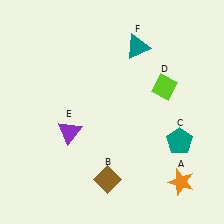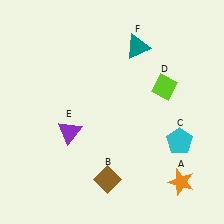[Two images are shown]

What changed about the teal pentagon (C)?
In Image 1, C is teal. In Image 2, it changed to cyan.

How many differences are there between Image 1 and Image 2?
There is 1 difference between the two images.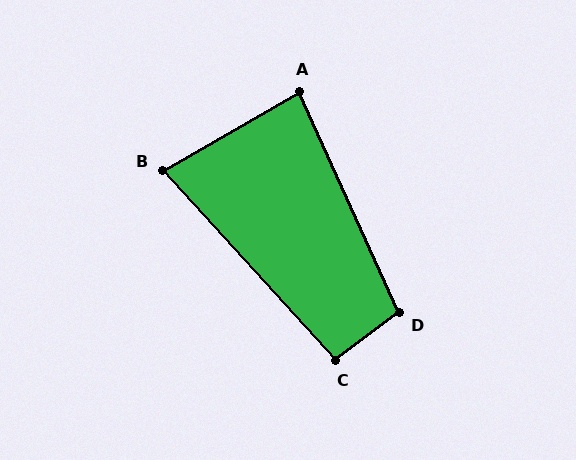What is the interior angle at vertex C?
Approximately 96 degrees (obtuse).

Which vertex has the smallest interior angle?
B, at approximately 78 degrees.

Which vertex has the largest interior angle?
D, at approximately 102 degrees.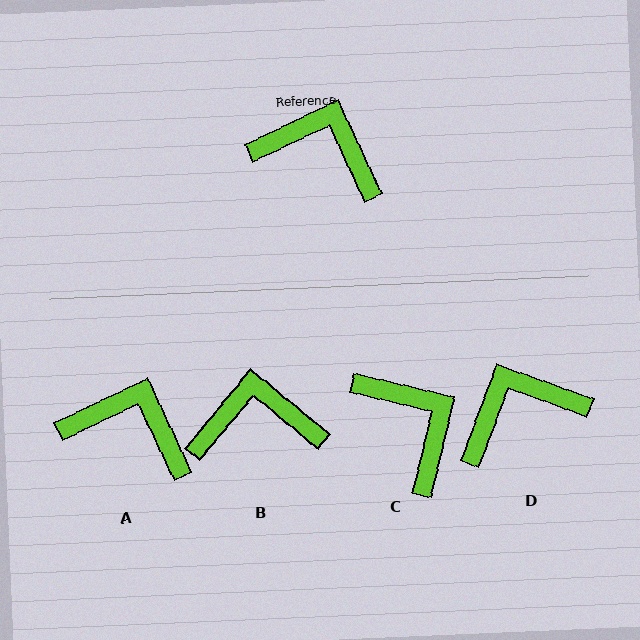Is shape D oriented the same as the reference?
No, it is off by about 45 degrees.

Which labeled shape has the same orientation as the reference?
A.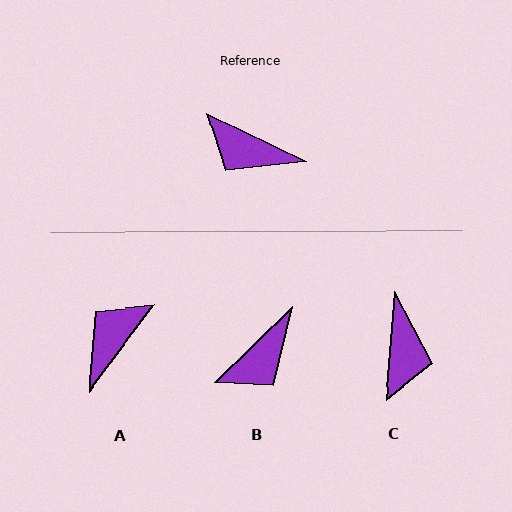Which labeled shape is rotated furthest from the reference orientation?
C, about 112 degrees away.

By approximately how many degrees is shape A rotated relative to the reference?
Approximately 101 degrees clockwise.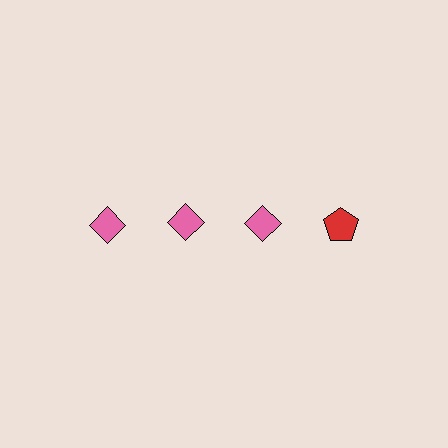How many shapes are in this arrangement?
There are 4 shapes arranged in a grid pattern.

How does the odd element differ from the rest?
It differs in both color (red instead of pink) and shape (pentagon instead of diamond).